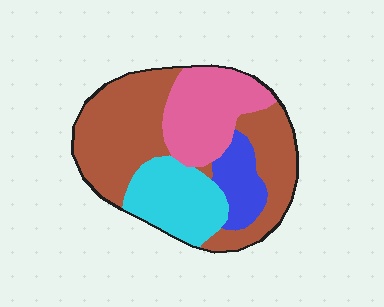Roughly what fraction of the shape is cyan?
Cyan covers 20% of the shape.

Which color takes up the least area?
Blue, at roughly 10%.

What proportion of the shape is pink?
Pink covers 23% of the shape.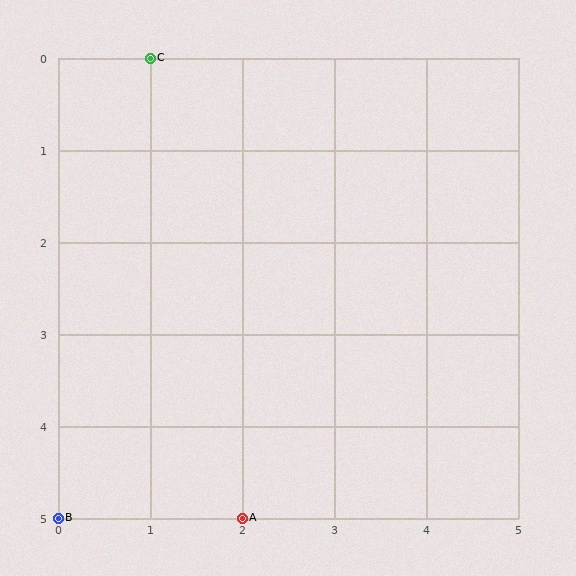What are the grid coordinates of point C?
Point C is at grid coordinates (1, 0).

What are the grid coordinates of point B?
Point B is at grid coordinates (0, 5).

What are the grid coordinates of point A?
Point A is at grid coordinates (2, 5).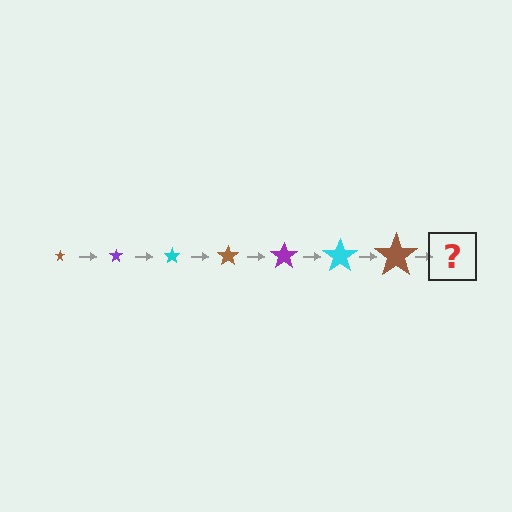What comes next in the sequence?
The next element should be a purple star, larger than the previous one.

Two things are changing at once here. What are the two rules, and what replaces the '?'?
The two rules are that the star grows larger each step and the color cycles through brown, purple, and cyan. The '?' should be a purple star, larger than the previous one.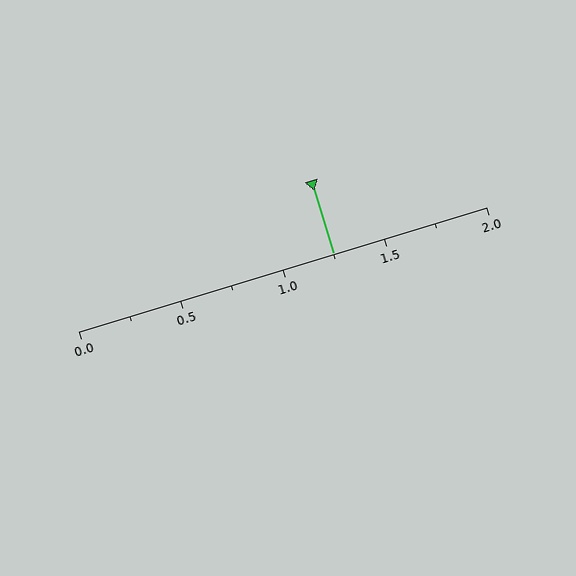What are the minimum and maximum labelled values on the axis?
The axis runs from 0.0 to 2.0.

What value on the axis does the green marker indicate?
The marker indicates approximately 1.25.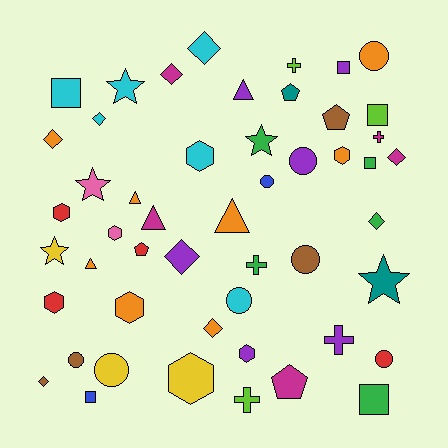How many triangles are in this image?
There are 5 triangles.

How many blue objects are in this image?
There are 2 blue objects.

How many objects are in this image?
There are 50 objects.